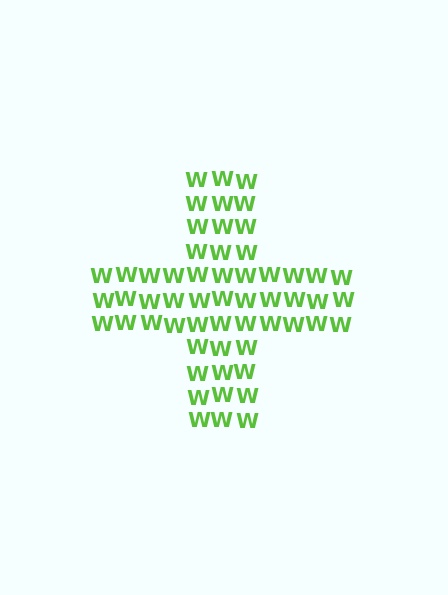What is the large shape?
The large shape is a cross.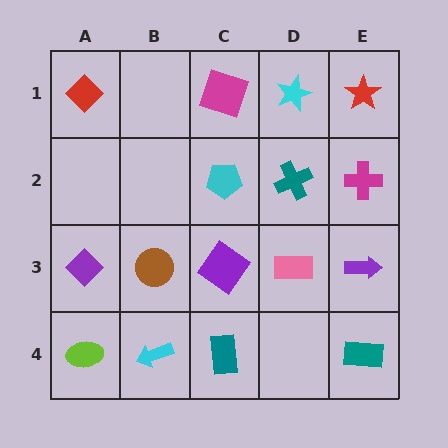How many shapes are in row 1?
4 shapes.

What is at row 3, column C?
A purple diamond.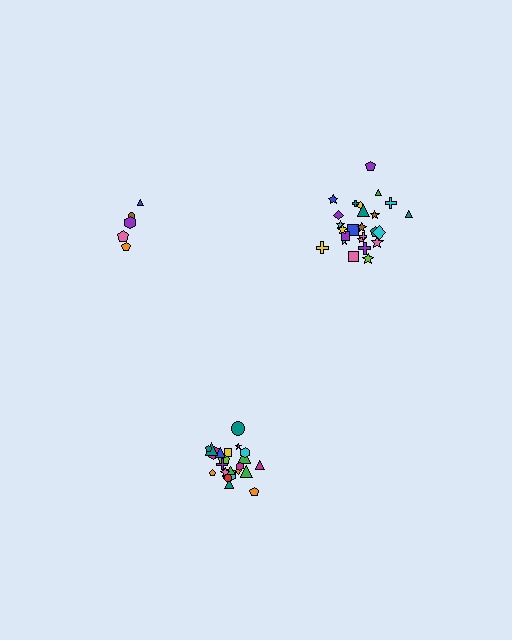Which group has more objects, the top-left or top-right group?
The top-right group.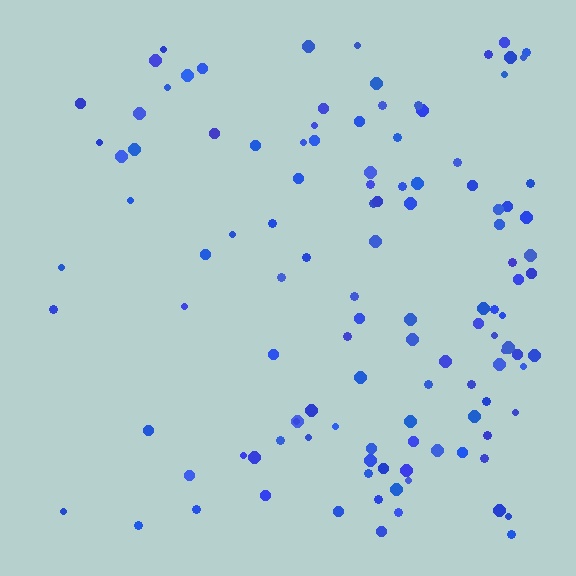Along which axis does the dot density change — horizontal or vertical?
Horizontal.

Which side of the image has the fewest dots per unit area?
The left.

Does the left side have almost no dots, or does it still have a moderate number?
Still a moderate number, just noticeably fewer than the right.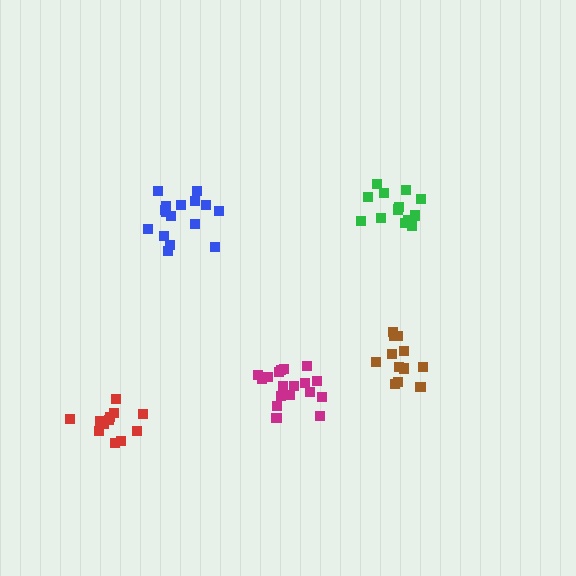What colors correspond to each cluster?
The clusters are colored: green, magenta, brown, blue, red.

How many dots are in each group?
Group 1: 13 dots, Group 2: 18 dots, Group 3: 12 dots, Group 4: 16 dots, Group 5: 12 dots (71 total).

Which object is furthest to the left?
The red cluster is leftmost.